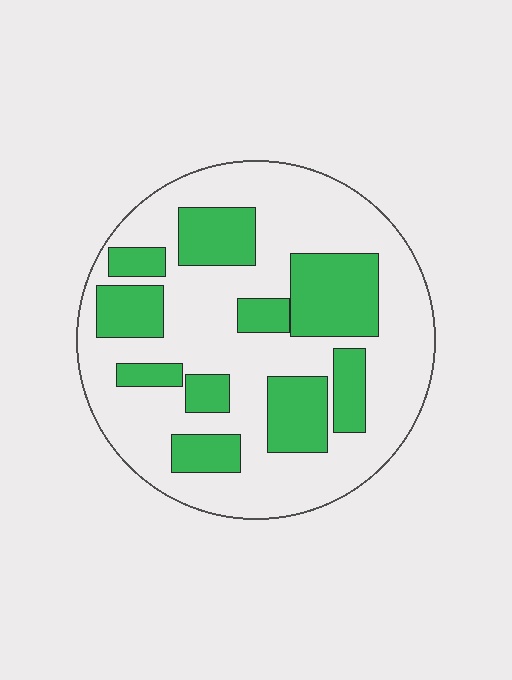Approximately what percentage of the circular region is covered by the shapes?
Approximately 30%.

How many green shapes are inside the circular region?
10.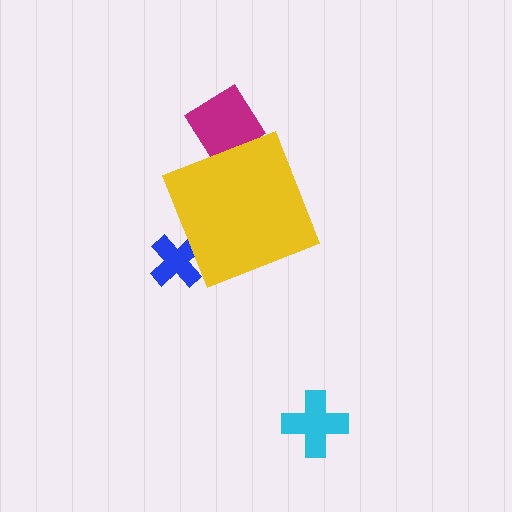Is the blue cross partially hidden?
Yes, the blue cross is partially hidden behind the yellow diamond.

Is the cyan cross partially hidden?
No, the cyan cross is fully visible.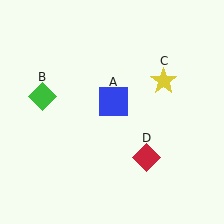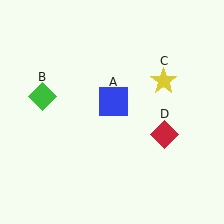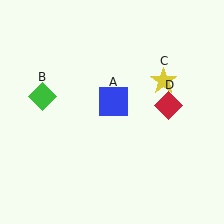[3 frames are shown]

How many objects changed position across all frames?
1 object changed position: red diamond (object D).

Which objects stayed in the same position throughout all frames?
Blue square (object A) and green diamond (object B) and yellow star (object C) remained stationary.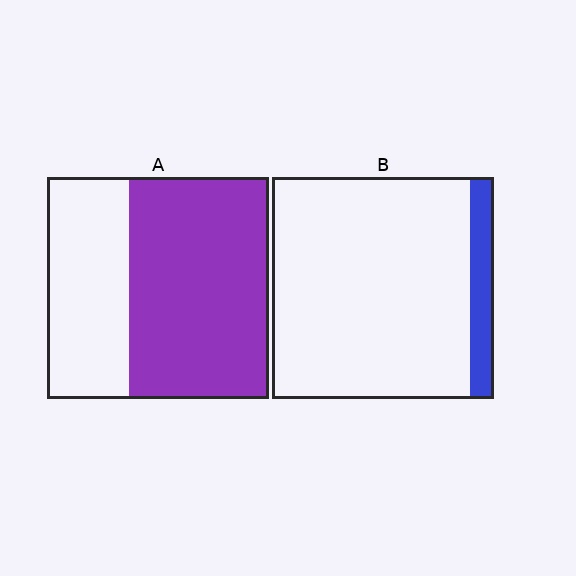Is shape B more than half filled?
No.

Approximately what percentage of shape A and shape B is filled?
A is approximately 65% and B is approximately 10%.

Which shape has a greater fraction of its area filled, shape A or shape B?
Shape A.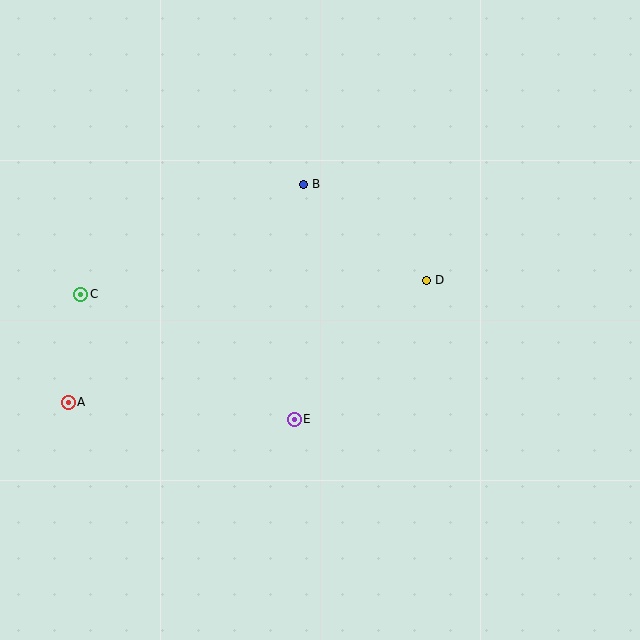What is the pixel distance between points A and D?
The distance between A and D is 378 pixels.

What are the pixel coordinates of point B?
Point B is at (303, 184).